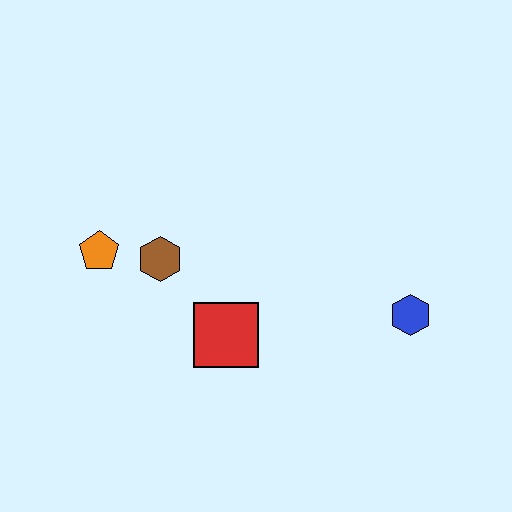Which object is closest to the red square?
The brown hexagon is closest to the red square.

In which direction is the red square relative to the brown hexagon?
The red square is below the brown hexagon.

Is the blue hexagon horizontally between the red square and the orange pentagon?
No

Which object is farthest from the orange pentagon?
The blue hexagon is farthest from the orange pentagon.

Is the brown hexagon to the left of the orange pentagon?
No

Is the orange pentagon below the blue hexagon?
No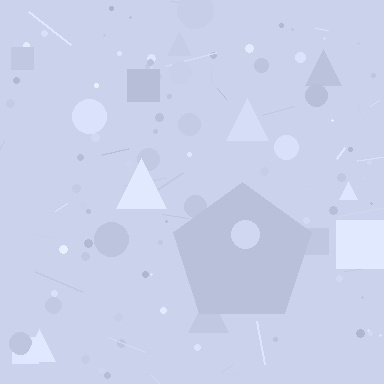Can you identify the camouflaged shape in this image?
The camouflaged shape is a pentagon.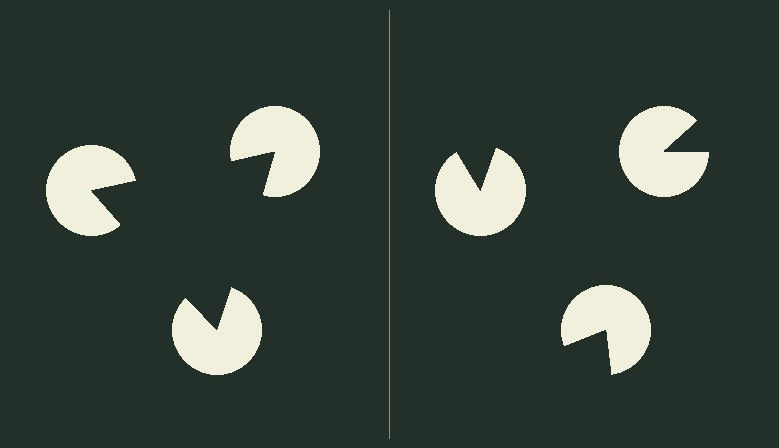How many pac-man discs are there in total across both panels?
6 — 3 on each side.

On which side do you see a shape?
An illusory triangle appears on the left side. On the right side the wedge cuts are rotated, so no coherent shape forms.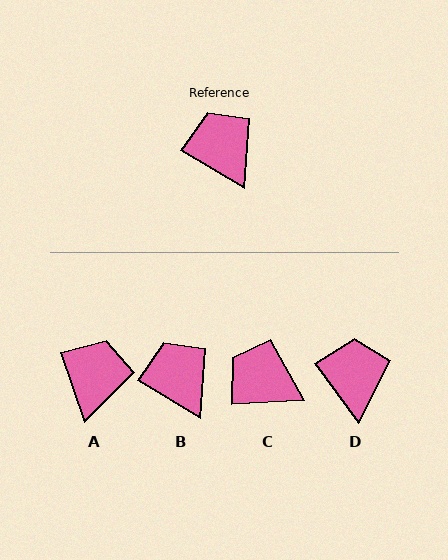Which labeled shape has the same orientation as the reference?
B.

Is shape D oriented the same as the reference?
No, it is off by about 23 degrees.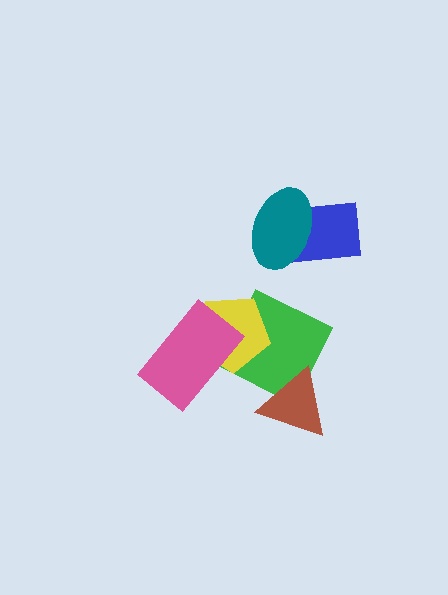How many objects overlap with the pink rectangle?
1 object overlaps with the pink rectangle.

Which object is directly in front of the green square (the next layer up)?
The yellow pentagon is directly in front of the green square.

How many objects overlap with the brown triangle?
1 object overlaps with the brown triangle.